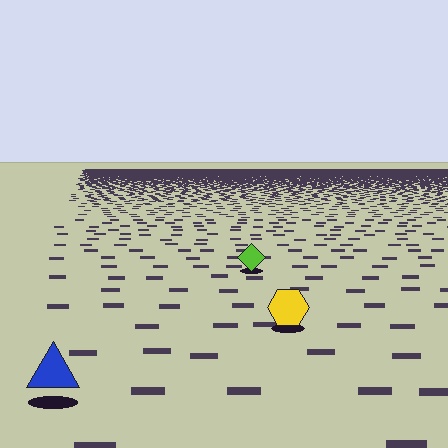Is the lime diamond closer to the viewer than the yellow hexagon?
No. The yellow hexagon is closer — you can tell from the texture gradient: the ground texture is coarser near it.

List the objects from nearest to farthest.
From nearest to farthest: the blue triangle, the yellow hexagon, the lime diamond.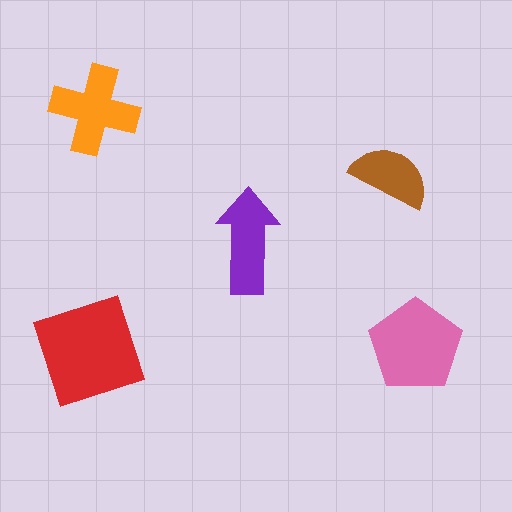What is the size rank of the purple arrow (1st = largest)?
4th.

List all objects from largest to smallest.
The red diamond, the pink pentagon, the orange cross, the purple arrow, the brown semicircle.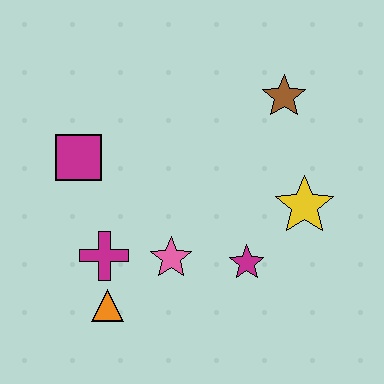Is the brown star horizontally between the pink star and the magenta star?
No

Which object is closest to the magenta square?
The magenta cross is closest to the magenta square.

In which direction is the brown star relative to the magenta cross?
The brown star is to the right of the magenta cross.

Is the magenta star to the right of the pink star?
Yes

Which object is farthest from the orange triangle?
The brown star is farthest from the orange triangle.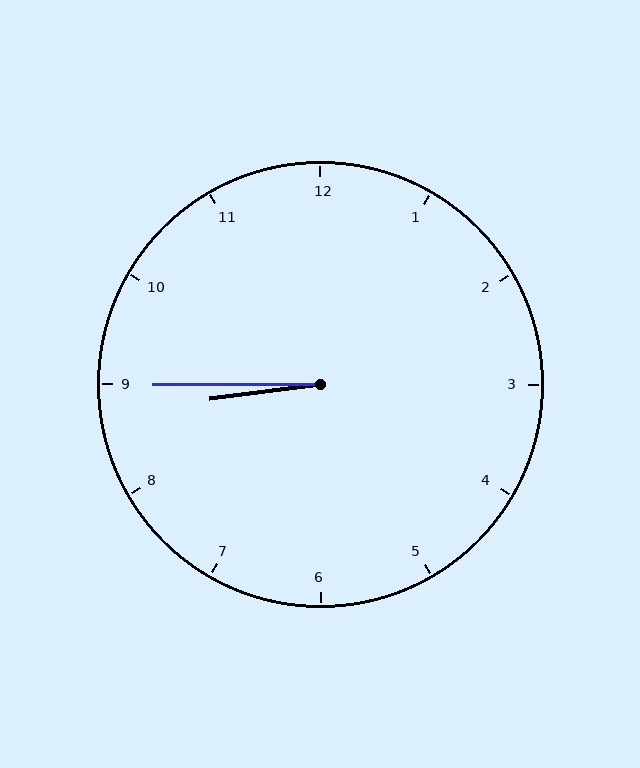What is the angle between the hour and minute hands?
Approximately 8 degrees.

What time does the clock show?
8:45.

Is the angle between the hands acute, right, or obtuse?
It is acute.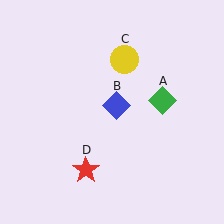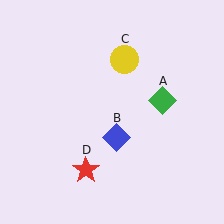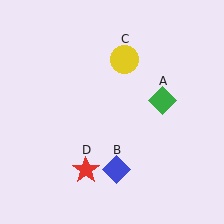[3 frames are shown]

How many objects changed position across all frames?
1 object changed position: blue diamond (object B).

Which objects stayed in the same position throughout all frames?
Green diamond (object A) and yellow circle (object C) and red star (object D) remained stationary.